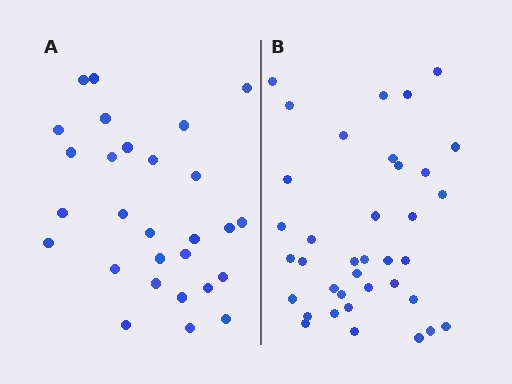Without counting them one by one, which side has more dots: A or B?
Region B (the right region) has more dots.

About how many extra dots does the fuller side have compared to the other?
Region B has roughly 8 or so more dots than region A.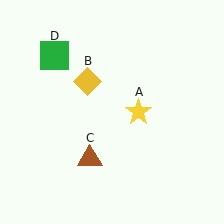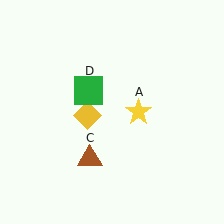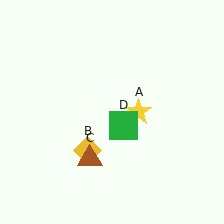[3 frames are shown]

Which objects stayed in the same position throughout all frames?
Yellow star (object A) and brown triangle (object C) remained stationary.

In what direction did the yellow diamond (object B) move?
The yellow diamond (object B) moved down.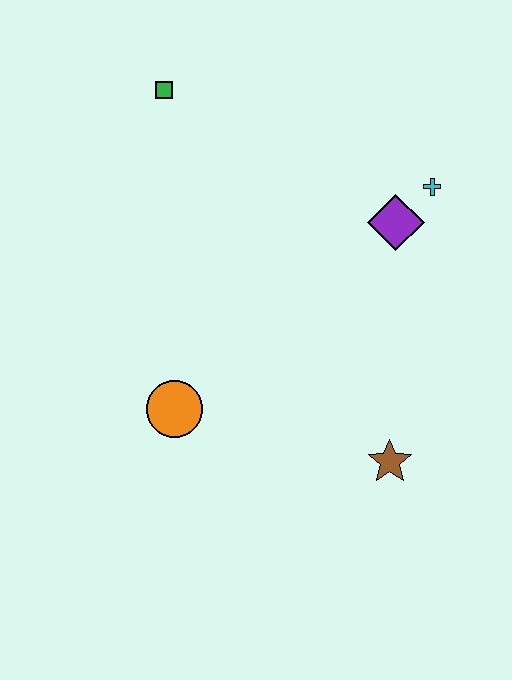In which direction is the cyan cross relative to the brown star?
The cyan cross is above the brown star.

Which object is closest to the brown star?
The orange circle is closest to the brown star.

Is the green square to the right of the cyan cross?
No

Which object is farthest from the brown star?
The green square is farthest from the brown star.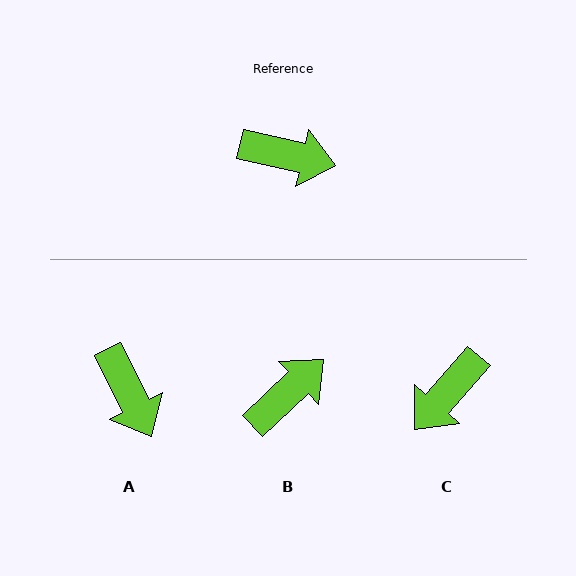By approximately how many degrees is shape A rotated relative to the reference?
Approximately 51 degrees clockwise.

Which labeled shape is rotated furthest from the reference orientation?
C, about 119 degrees away.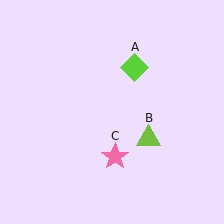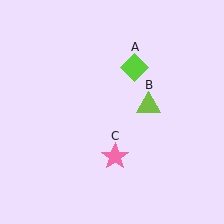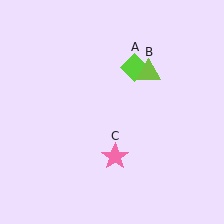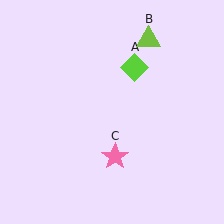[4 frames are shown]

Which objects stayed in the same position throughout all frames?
Lime diamond (object A) and pink star (object C) remained stationary.